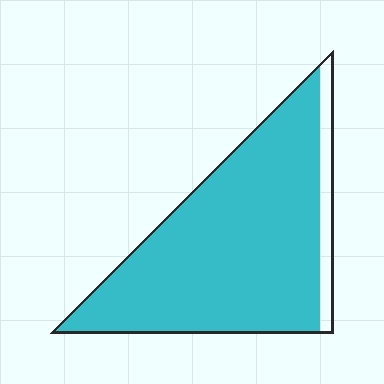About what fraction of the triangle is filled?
About nine tenths (9/10).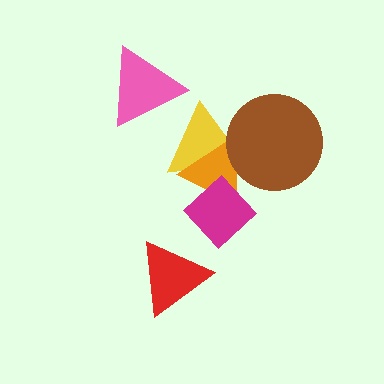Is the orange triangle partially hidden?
Yes, it is partially covered by another shape.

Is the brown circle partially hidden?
No, no other shape covers it.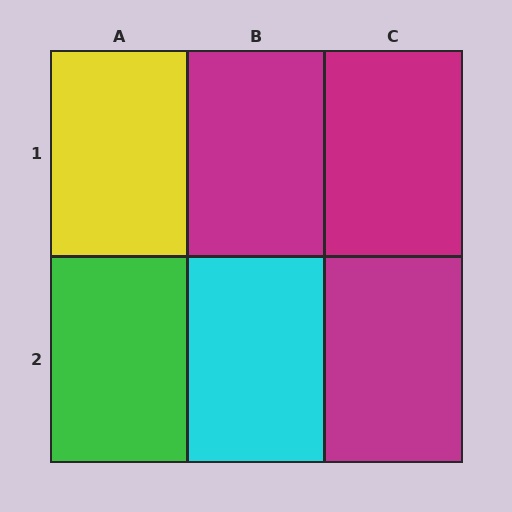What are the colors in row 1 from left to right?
Yellow, magenta, magenta.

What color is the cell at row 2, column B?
Cyan.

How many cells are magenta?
3 cells are magenta.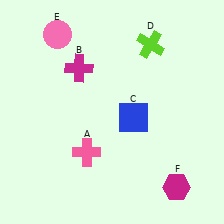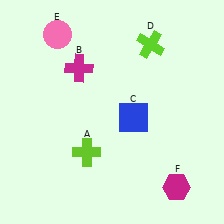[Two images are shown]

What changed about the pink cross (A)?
In Image 1, A is pink. In Image 2, it changed to lime.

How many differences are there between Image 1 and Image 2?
There is 1 difference between the two images.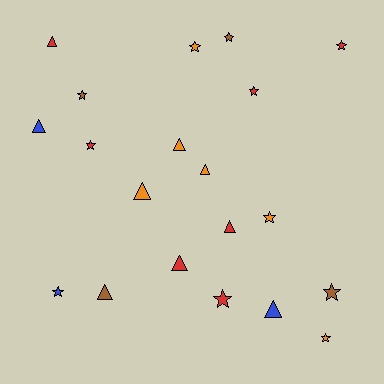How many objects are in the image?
There are 20 objects.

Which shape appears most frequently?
Star, with 11 objects.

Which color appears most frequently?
Red, with 7 objects.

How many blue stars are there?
There is 1 blue star.